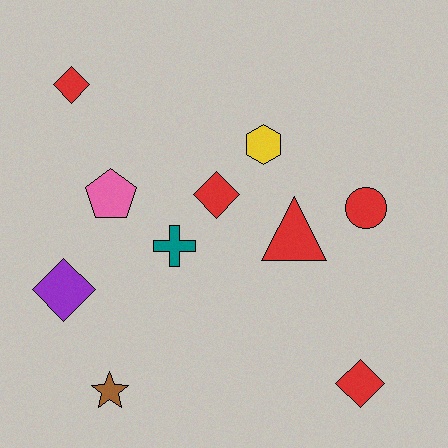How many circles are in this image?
There is 1 circle.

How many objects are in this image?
There are 10 objects.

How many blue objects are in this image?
There are no blue objects.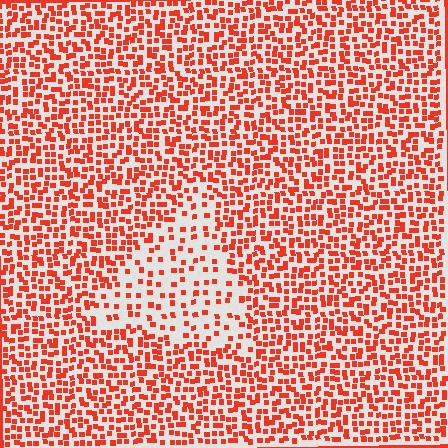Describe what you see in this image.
The image contains small red elements arranged at two different densities. A triangle-shaped region is visible where the elements are less densely packed than the surrounding area.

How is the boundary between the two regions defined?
The boundary is defined by a change in element density (approximately 2.2x ratio). All elements are the same color, size, and shape.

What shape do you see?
I see a triangle.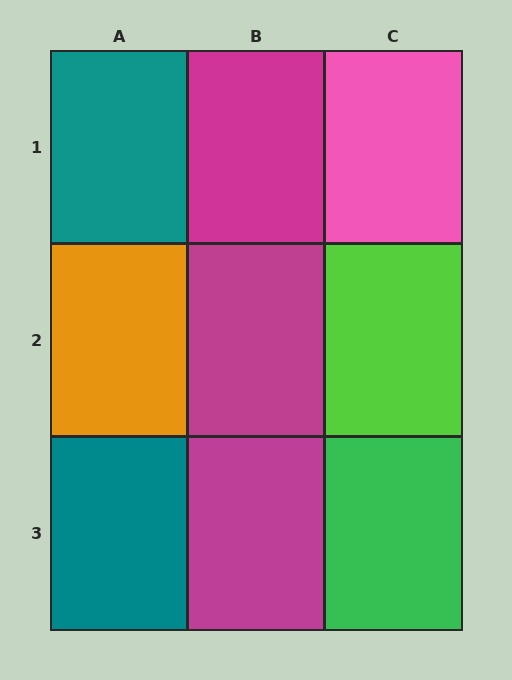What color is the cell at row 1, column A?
Teal.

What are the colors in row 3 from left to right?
Teal, magenta, green.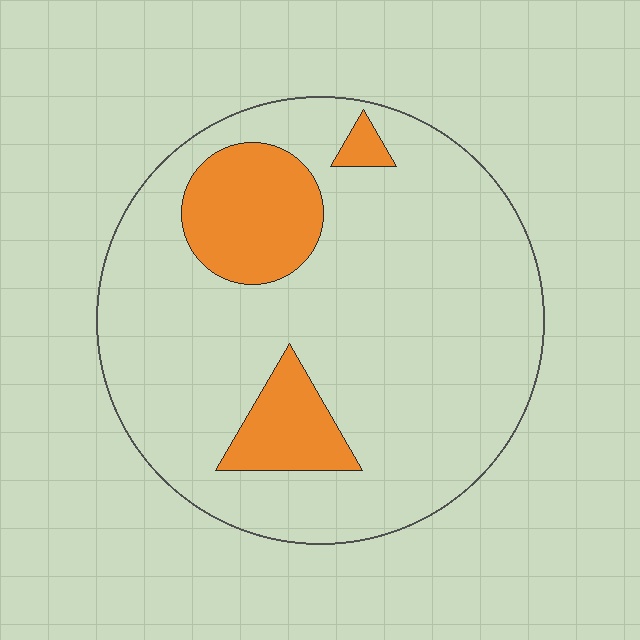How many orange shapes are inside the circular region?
3.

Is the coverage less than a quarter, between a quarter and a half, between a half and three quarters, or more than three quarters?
Less than a quarter.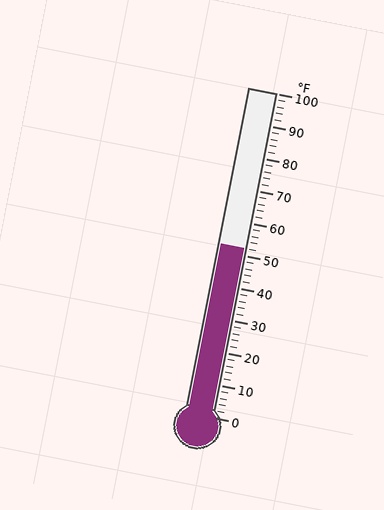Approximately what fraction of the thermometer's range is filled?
The thermometer is filled to approximately 50% of its range.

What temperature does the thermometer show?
The thermometer shows approximately 52°F.